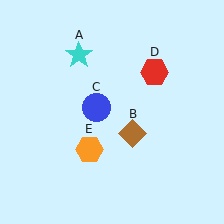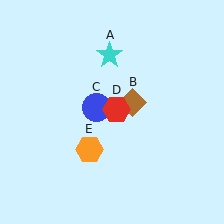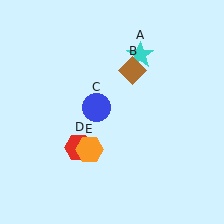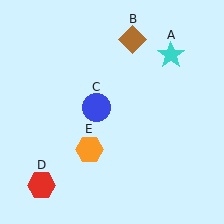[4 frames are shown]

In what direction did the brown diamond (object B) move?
The brown diamond (object B) moved up.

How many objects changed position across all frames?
3 objects changed position: cyan star (object A), brown diamond (object B), red hexagon (object D).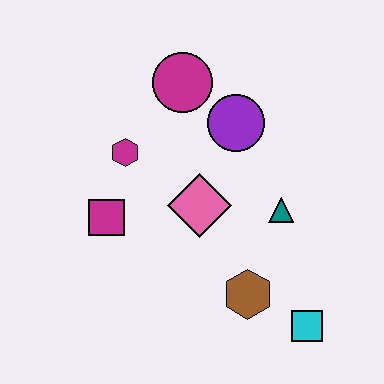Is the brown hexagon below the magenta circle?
Yes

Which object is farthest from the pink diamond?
The cyan square is farthest from the pink diamond.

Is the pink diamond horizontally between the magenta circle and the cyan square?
Yes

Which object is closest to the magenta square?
The magenta hexagon is closest to the magenta square.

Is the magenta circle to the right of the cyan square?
No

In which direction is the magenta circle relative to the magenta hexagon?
The magenta circle is above the magenta hexagon.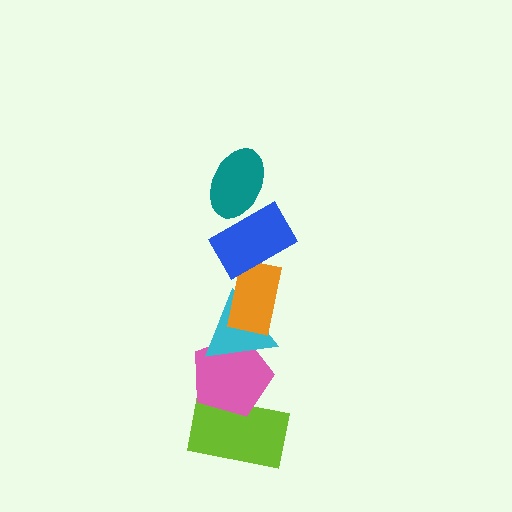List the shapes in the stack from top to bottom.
From top to bottom: the teal ellipse, the blue rectangle, the orange rectangle, the cyan triangle, the pink pentagon, the lime rectangle.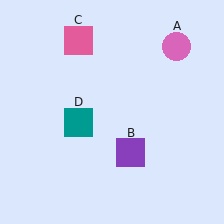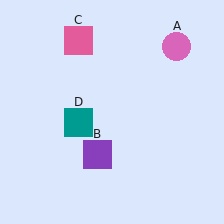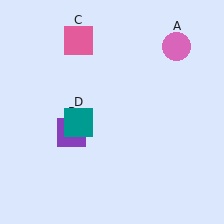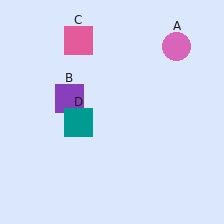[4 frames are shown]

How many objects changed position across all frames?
1 object changed position: purple square (object B).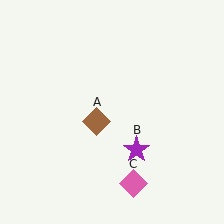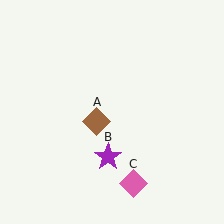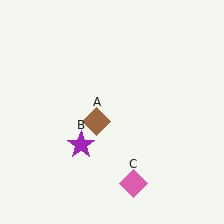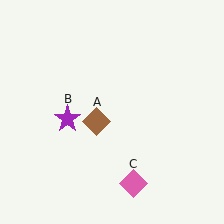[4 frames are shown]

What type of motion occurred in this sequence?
The purple star (object B) rotated clockwise around the center of the scene.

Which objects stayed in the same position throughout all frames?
Brown diamond (object A) and pink diamond (object C) remained stationary.